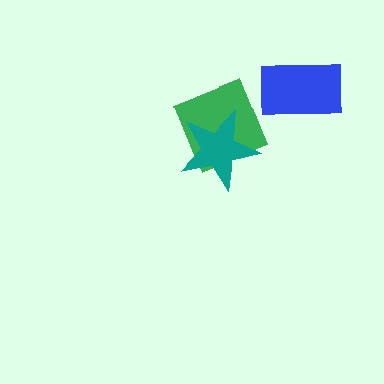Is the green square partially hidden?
Yes, it is partially covered by another shape.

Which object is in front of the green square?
The teal star is in front of the green square.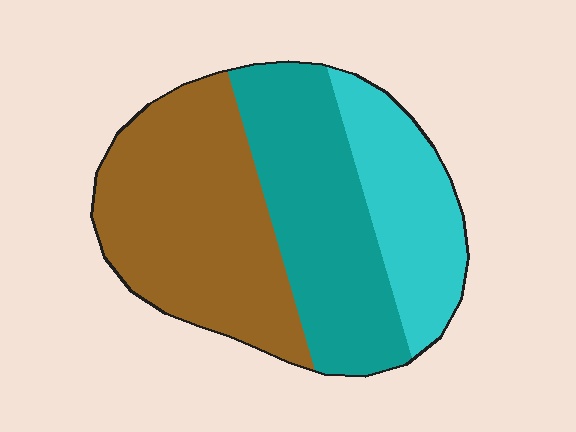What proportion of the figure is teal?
Teal covers around 35% of the figure.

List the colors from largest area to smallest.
From largest to smallest: brown, teal, cyan.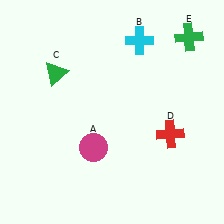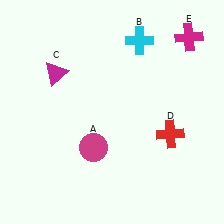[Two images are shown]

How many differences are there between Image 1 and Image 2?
There are 2 differences between the two images.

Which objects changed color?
C changed from green to magenta. E changed from green to magenta.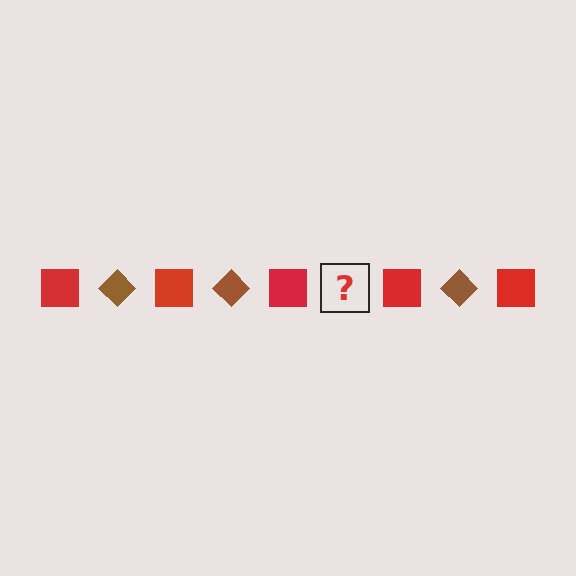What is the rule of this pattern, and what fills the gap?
The rule is that the pattern alternates between red square and brown diamond. The gap should be filled with a brown diamond.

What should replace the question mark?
The question mark should be replaced with a brown diamond.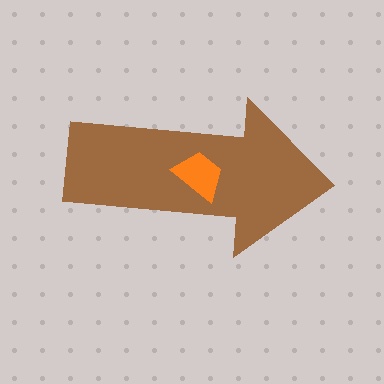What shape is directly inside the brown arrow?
The orange trapezoid.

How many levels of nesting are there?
2.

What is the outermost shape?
The brown arrow.